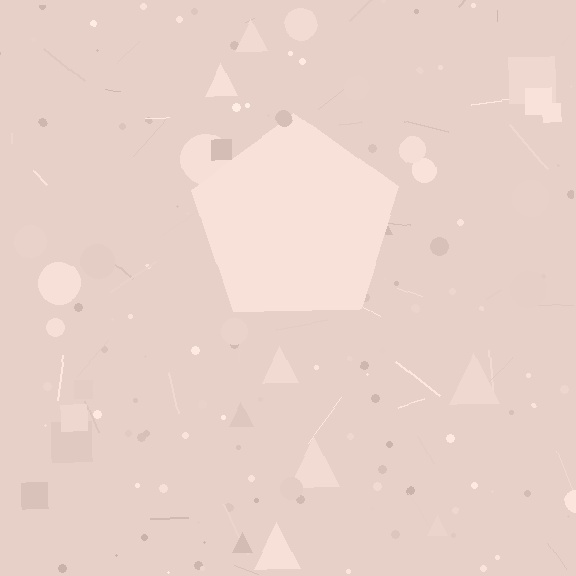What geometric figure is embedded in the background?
A pentagon is embedded in the background.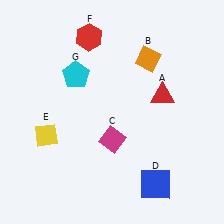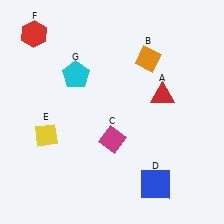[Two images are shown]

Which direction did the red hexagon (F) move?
The red hexagon (F) moved left.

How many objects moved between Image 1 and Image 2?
1 object moved between the two images.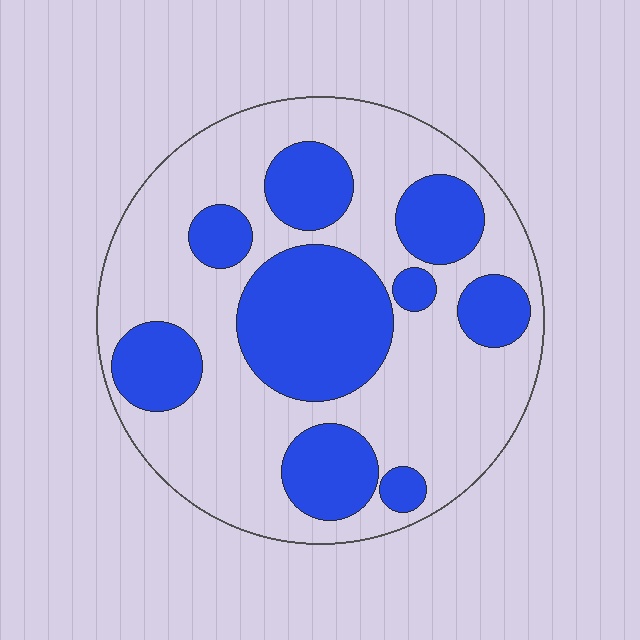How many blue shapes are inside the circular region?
9.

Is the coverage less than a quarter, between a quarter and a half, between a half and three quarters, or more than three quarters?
Between a quarter and a half.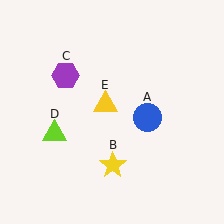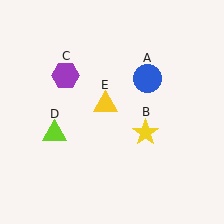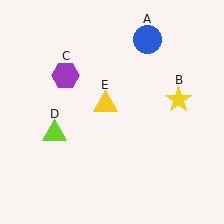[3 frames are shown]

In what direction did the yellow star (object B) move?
The yellow star (object B) moved up and to the right.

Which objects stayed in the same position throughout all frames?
Purple hexagon (object C) and lime triangle (object D) and yellow triangle (object E) remained stationary.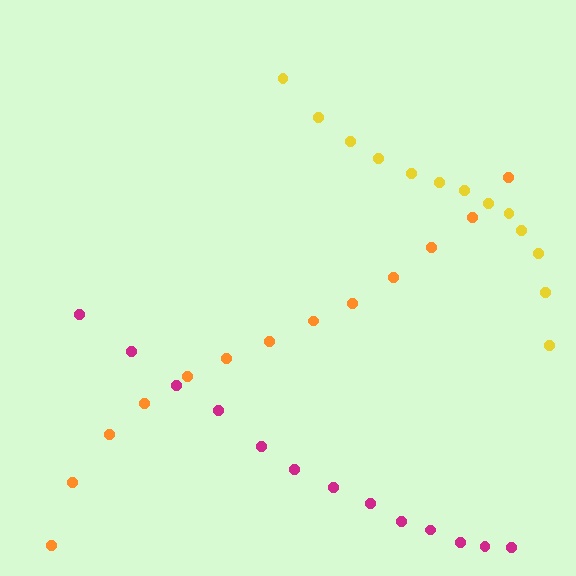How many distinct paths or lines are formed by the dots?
There are 3 distinct paths.